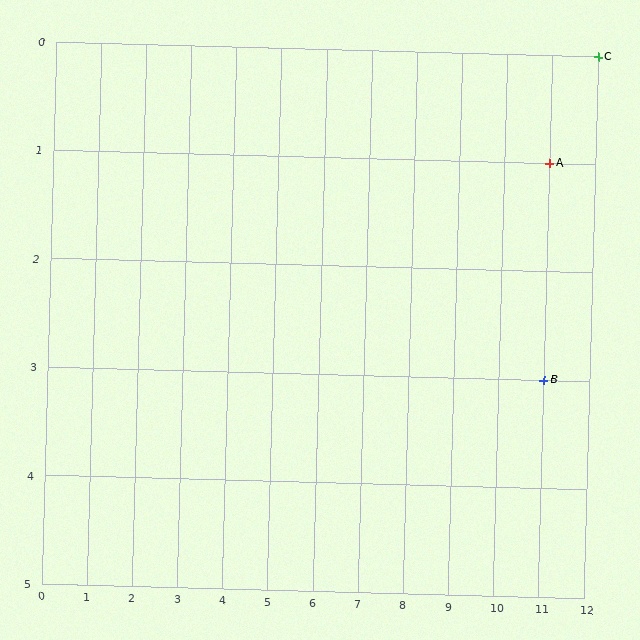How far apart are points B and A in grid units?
Points B and A are 2 rows apart.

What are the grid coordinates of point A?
Point A is at grid coordinates (11, 1).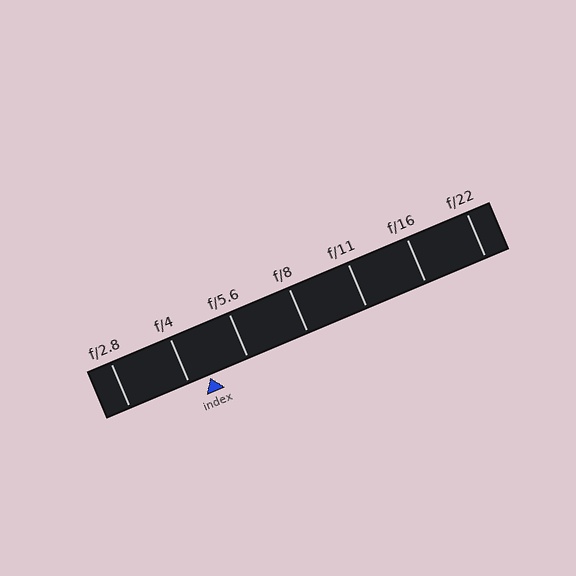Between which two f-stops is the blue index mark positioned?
The index mark is between f/4 and f/5.6.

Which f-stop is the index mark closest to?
The index mark is closest to f/4.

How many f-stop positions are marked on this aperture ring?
There are 7 f-stop positions marked.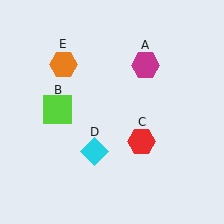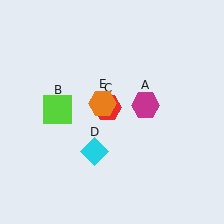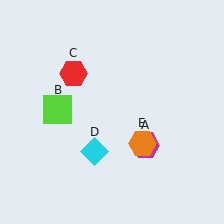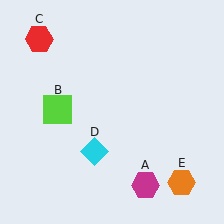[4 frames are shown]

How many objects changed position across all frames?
3 objects changed position: magenta hexagon (object A), red hexagon (object C), orange hexagon (object E).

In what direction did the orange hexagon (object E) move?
The orange hexagon (object E) moved down and to the right.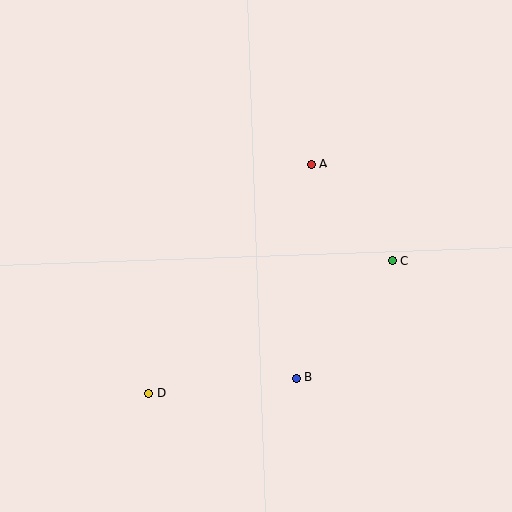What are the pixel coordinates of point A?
Point A is at (311, 164).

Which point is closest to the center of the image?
Point A at (311, 164) is closest to the center.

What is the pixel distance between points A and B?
The distance between A and B is 214 pixels.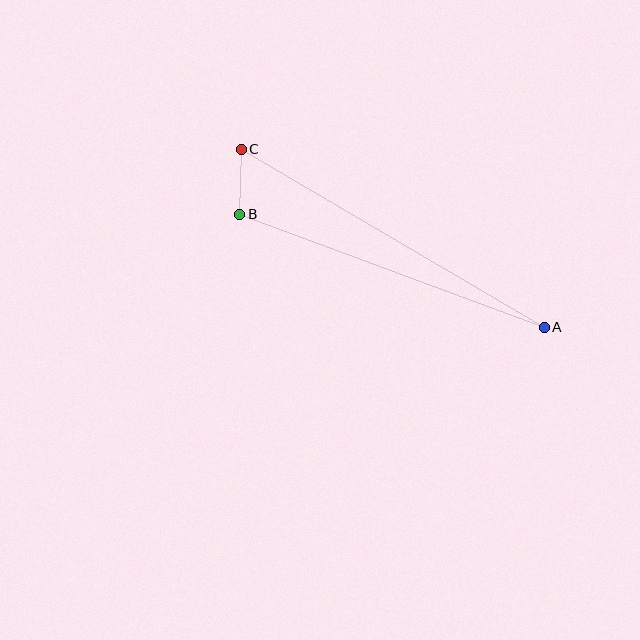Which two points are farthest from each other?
Points A and C are farthest from each other.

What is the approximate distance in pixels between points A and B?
The distance between A and B is approximately 325 pixels.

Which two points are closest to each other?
Points B and C are closest to each other.